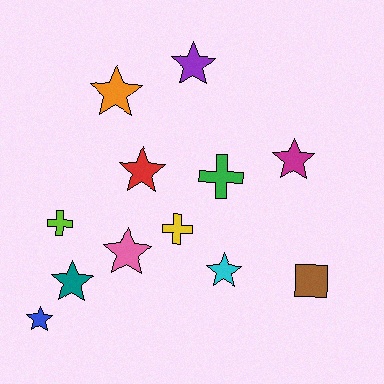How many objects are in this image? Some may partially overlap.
There are 12 objects.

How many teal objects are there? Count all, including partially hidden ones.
There is 1 teal object.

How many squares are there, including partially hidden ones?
There is 1 square.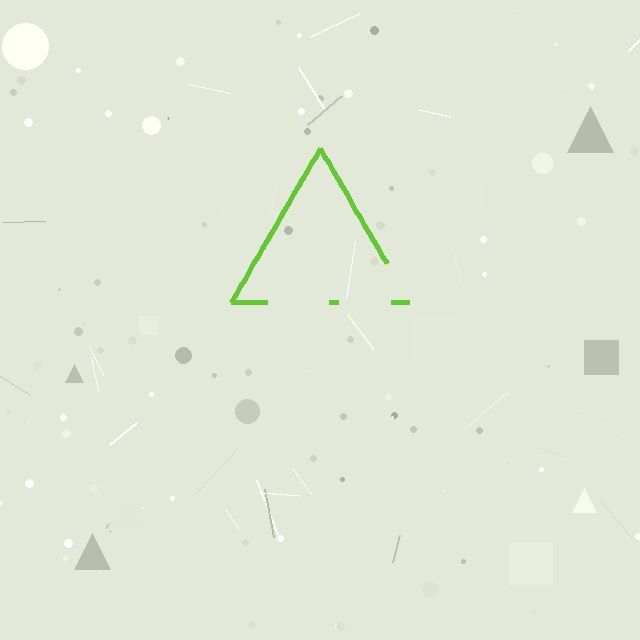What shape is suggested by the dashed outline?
The dashed outline suggests a triangle.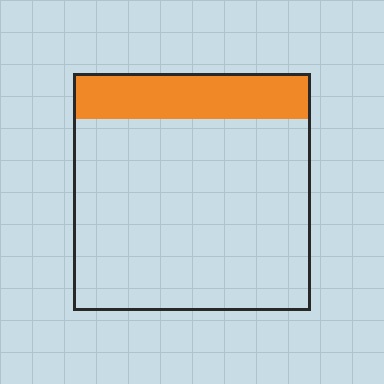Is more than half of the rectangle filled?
No.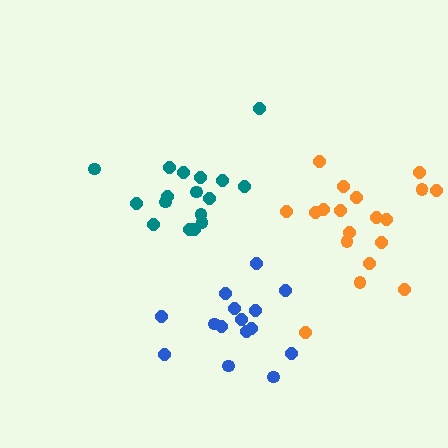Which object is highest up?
The teal cluster is topmost.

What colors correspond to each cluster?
The clusters are colored: teal, orange, blue.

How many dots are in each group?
Group 1: 17 dots, Group 2: 19 dots, Group 3: 15 dots (51 total).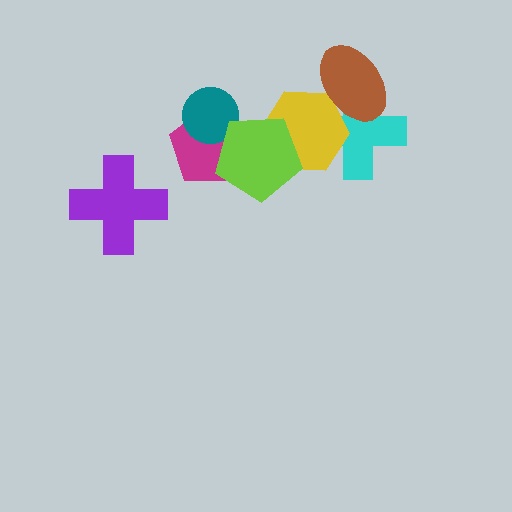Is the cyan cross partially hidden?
Yes, it is partially covered by another shape.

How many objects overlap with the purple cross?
0 objects overlap with the purple cross.